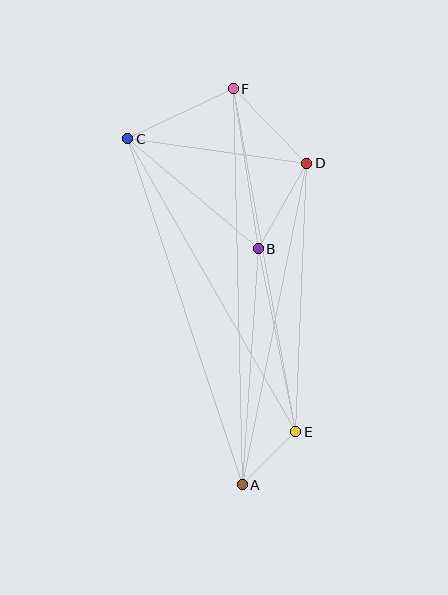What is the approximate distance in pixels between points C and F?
The distance between C and F is approximately 116 pixels.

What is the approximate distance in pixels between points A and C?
The distance between A and C is approximately 365 pixels.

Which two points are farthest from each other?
Points A and F are farthest from each other.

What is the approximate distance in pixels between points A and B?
The distance between A and B is approximately 237 pixels.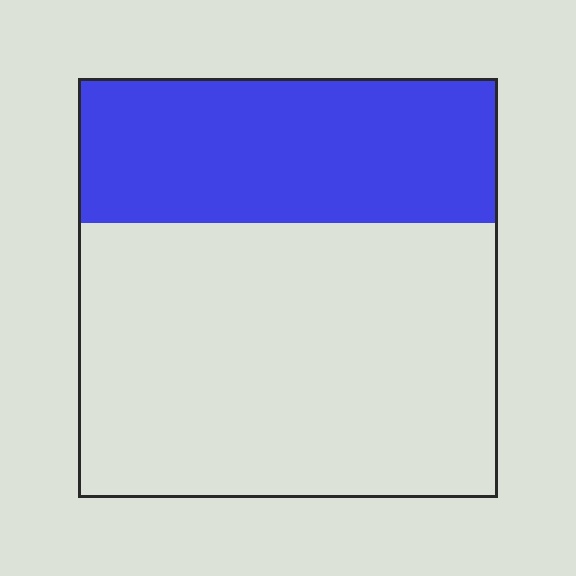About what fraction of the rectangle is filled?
About one third (1/3).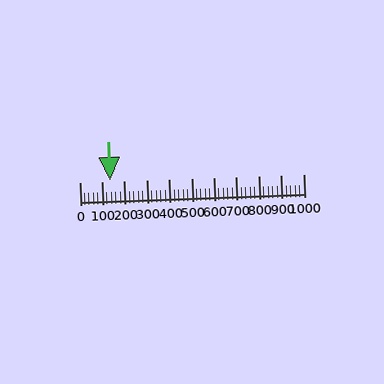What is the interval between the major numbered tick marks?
The major tick marks are spaced 100 units apart.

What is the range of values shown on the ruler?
The ruler shows values from 0 to 1000.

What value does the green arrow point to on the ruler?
The green arrow points to approximately 136.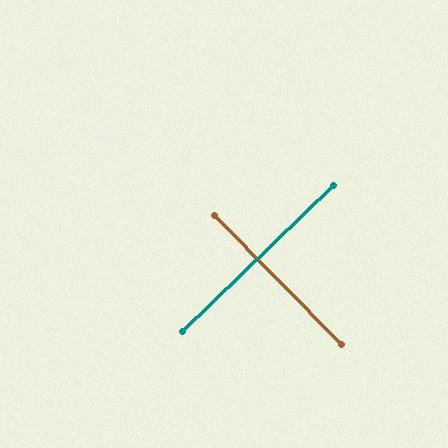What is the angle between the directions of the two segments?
Approximately 90 degrees.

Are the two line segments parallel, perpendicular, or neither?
Perpendicular — they meet at approximately 90°.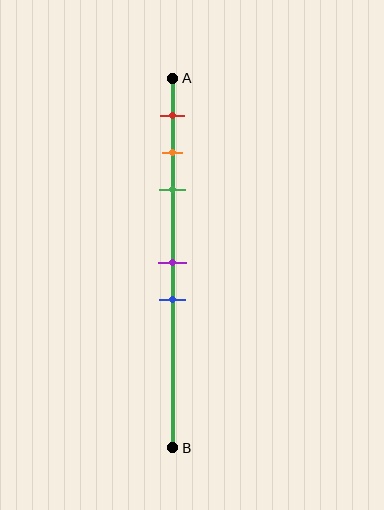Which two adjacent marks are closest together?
The orange and green marks are the closest adjacent pair.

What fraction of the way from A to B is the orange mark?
The orange mark is approximately 20% (0.2) of the way from A to B.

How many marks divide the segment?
There are 5 marks dividing the segment.